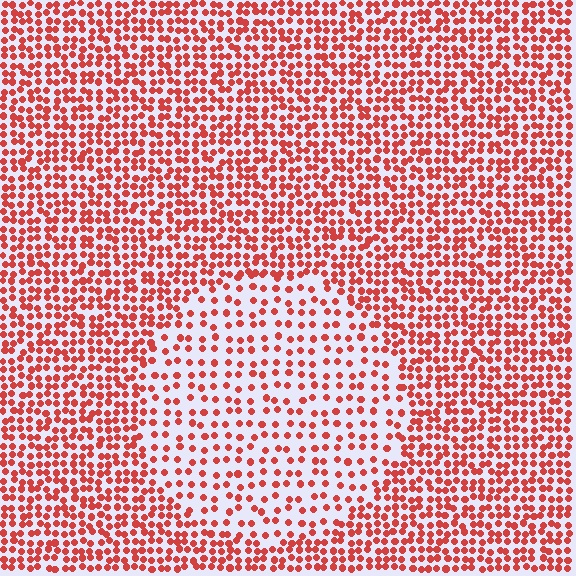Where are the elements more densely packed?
The elements are more densely packed outside the circle boundary.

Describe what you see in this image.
The image contains small red elements arranged at two different densities. A circle-shaped region is visible where the elements are less densely packed than the surrounding area.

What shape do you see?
I see a circle.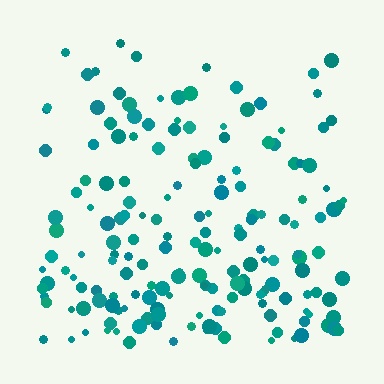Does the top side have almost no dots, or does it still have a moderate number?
Still a moderate number, just noticeably fewer than the bottom.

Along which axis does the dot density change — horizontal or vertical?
Vertical.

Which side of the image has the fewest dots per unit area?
The top.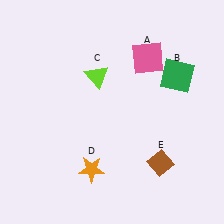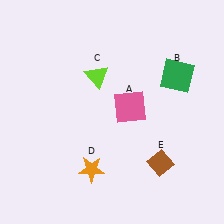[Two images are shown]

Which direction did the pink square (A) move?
The pink square (A) moved down.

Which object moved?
The pink square (A) moved down.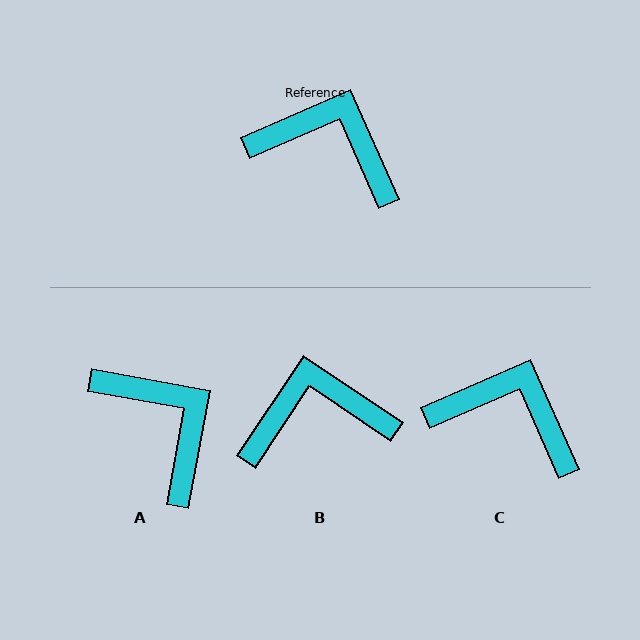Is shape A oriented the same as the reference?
No, it is off by about 34 degrees.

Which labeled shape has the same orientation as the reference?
C.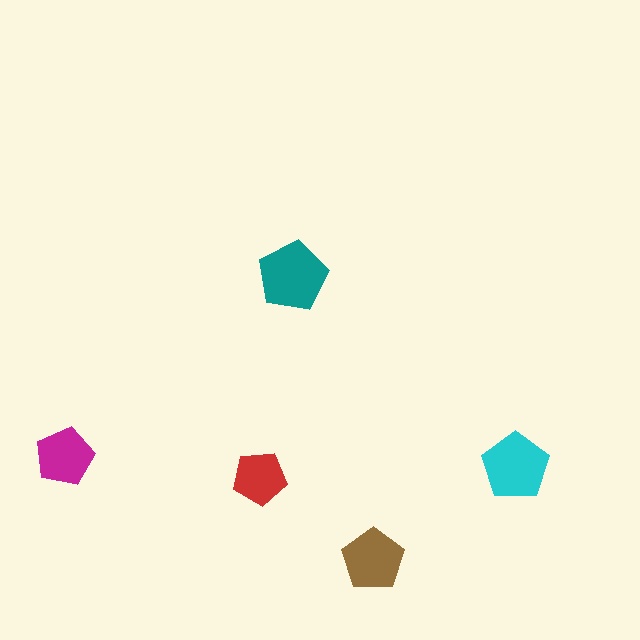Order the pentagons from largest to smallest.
the teal one, the cyan one, the brown one, the magenta one, the red one.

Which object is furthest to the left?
The magenta pentagon is leftmost.